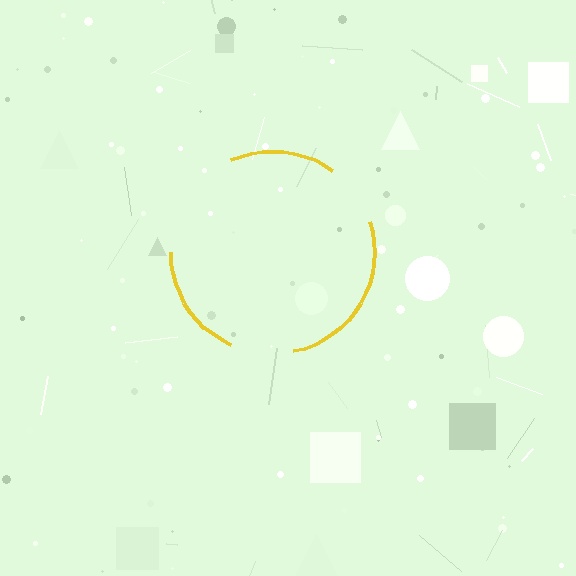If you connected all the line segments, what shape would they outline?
They would outline a circle.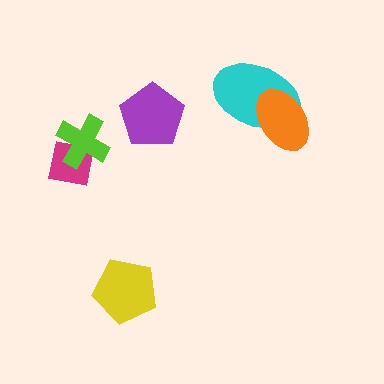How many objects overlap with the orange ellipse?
1 object overlaps with the orange ellipse.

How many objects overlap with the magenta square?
1 object overlaps with the magenta square.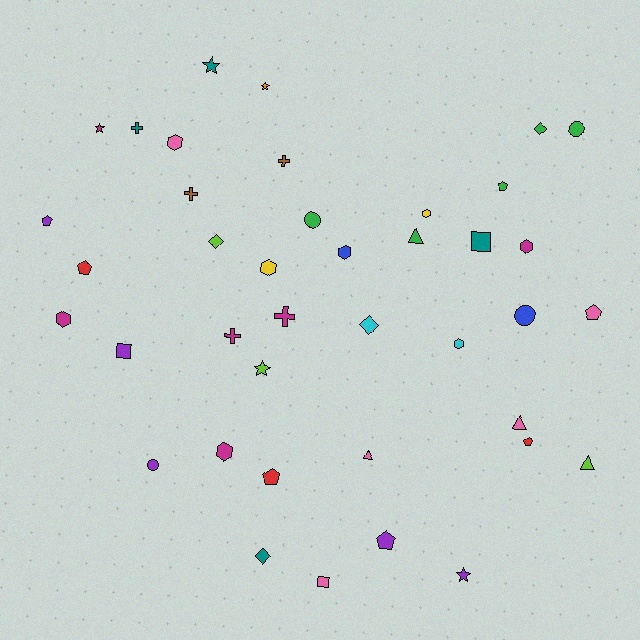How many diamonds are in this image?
There are 4 diamonds.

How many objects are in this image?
There are 40 objects.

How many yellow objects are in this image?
There are 2 yellow objects.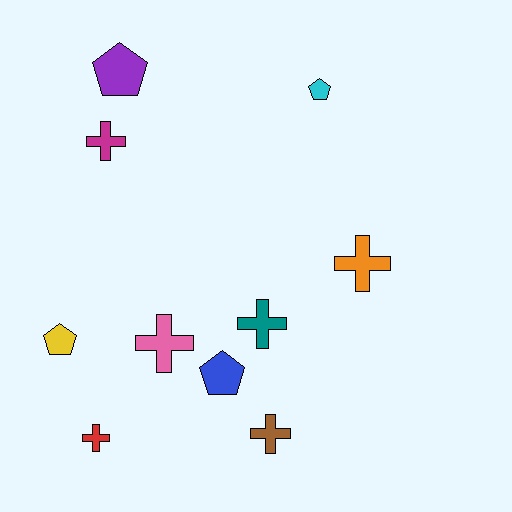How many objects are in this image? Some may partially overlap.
There are 10 objects.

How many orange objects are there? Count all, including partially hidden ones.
There is 1 orange object.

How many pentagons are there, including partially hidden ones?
There are 4 pentagons.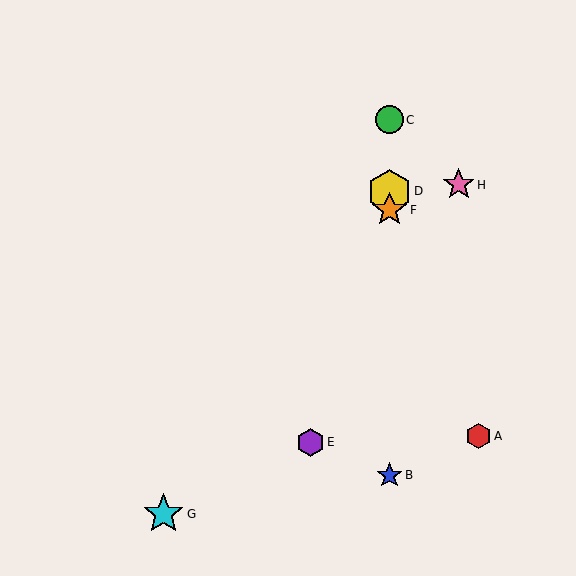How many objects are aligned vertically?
4 objects (B, C, D, F) are aligned vertically.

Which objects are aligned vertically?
Objects B, C, D, F are aligned vertically.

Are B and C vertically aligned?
Yes, both are at x≈390.